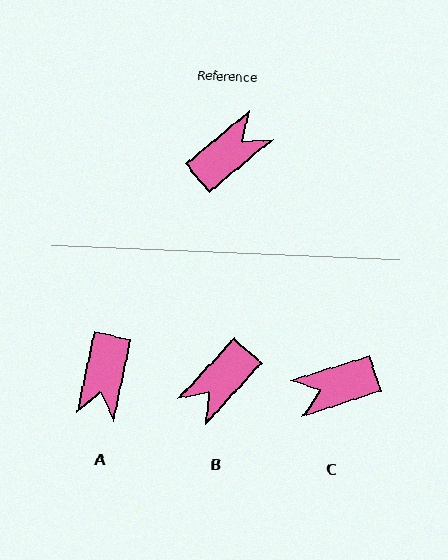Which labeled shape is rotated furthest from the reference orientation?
B, about 172 degrees away.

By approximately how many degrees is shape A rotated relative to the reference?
Approximately 142 degrees clockwise.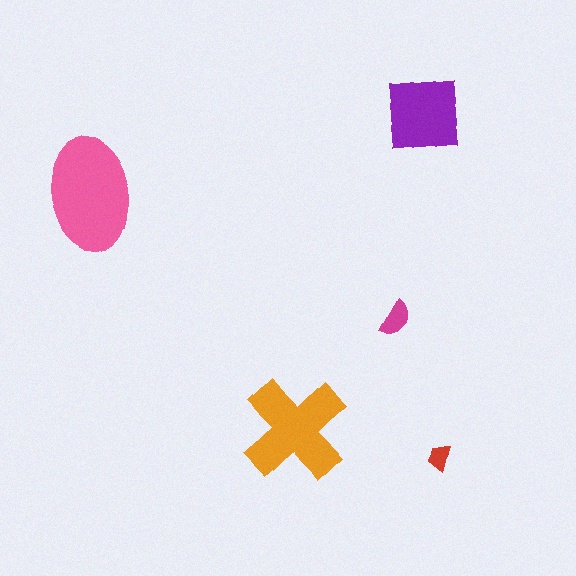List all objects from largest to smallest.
The pink ellipse, the orange cross, the purple square, the magenta semicircle, the red trapezoid.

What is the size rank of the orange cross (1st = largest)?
2nd.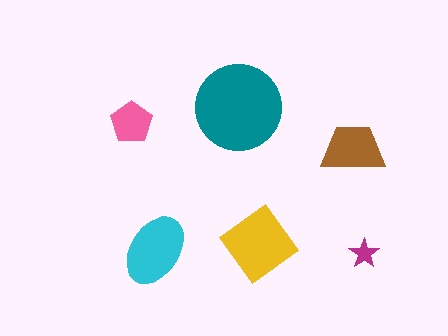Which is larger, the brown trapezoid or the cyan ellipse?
The cyan ellipse.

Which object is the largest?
The teal circle.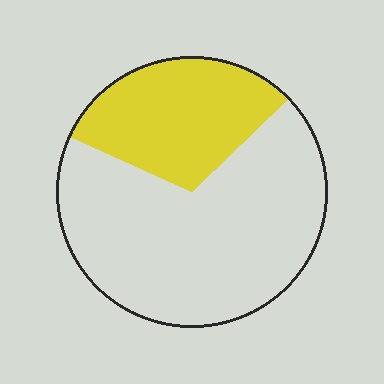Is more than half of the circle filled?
No.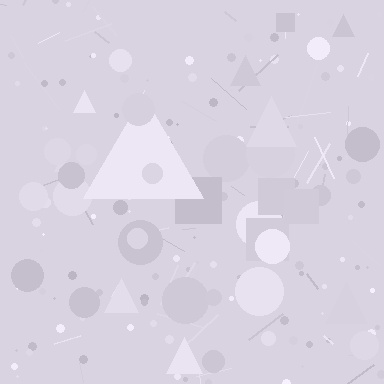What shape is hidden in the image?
A triangle is hidden in the image.